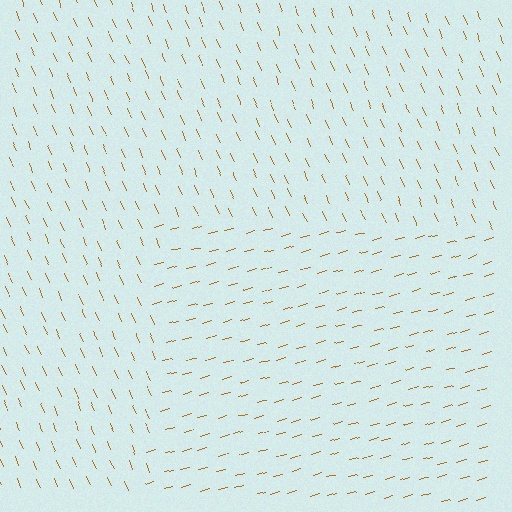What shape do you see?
I see a rectangle.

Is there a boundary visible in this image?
Yes, there is a texture boundary formed by a change in line orientation.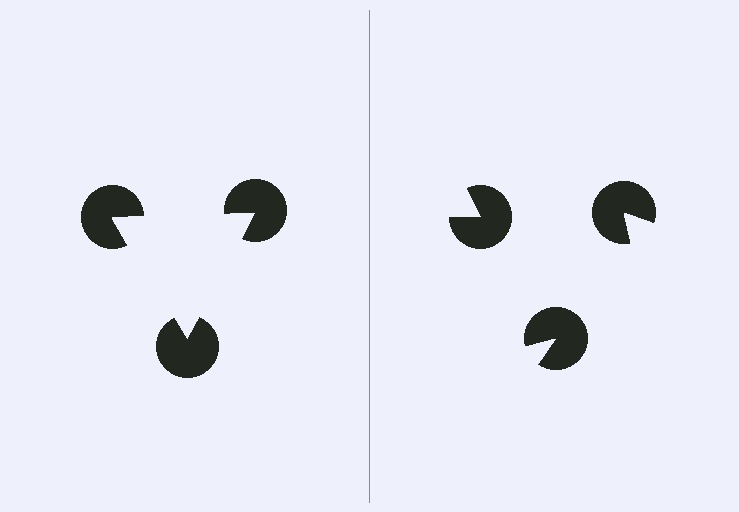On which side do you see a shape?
An illusory triangle appears on the left side. On the right side the wedge cuts are rotated, so no coherent shape forms.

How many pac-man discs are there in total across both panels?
6 — 3 on each side.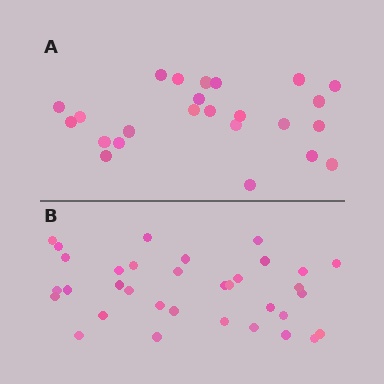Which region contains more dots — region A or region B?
Region B (the bottom region) has more dots.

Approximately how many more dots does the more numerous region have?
Region B has roughly 10 or so more dots than region A.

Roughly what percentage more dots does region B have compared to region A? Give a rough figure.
About 40% more.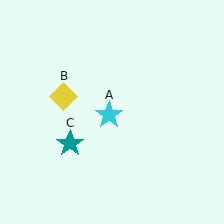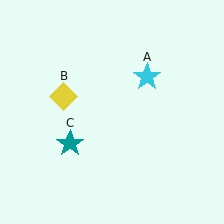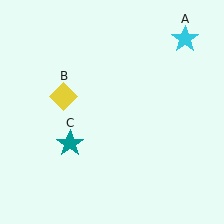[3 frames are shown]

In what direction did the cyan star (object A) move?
The cyan star (object A) moved up and to the right.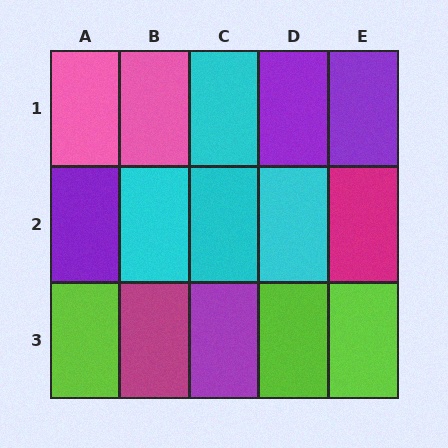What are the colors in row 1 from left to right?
Pink, pink, cyan, purple, purple.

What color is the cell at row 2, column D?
Cyan.